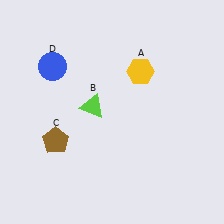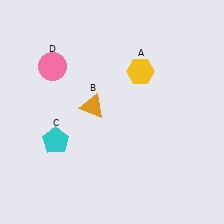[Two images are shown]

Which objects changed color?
B changed from lime to orange. C changed from brown to cyan. D changed from blue to pink.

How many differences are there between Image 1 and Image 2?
There are 3 differences between the two images.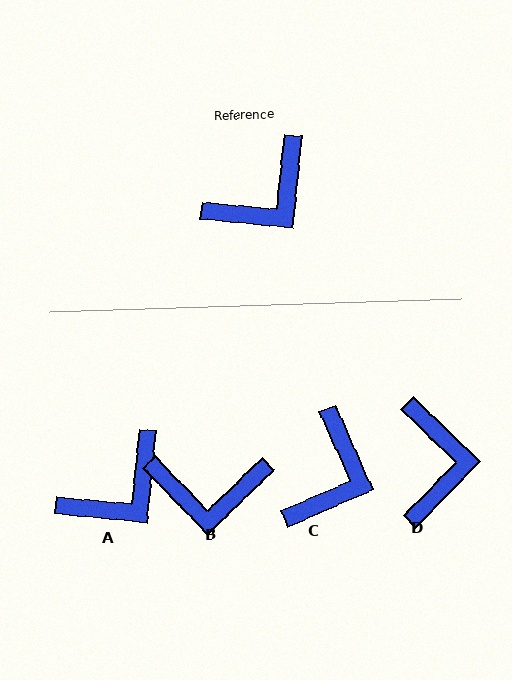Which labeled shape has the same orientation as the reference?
A.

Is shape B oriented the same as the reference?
No, it is off by about 40 degrees.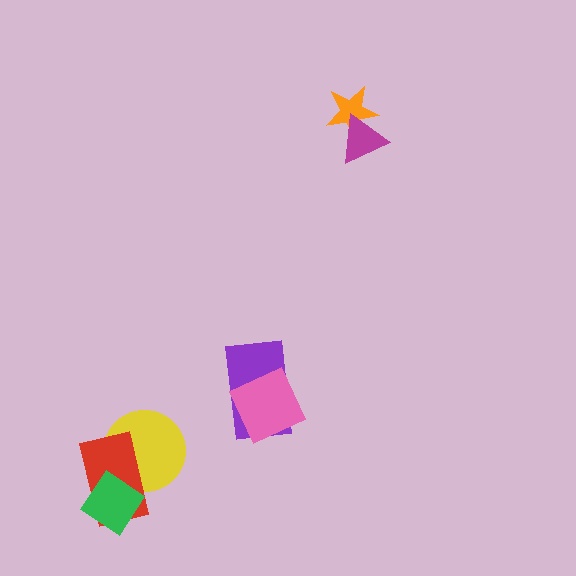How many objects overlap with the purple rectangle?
1 object overlaps with the purple rectangle.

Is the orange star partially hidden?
Yes, it is partially covered by another shape.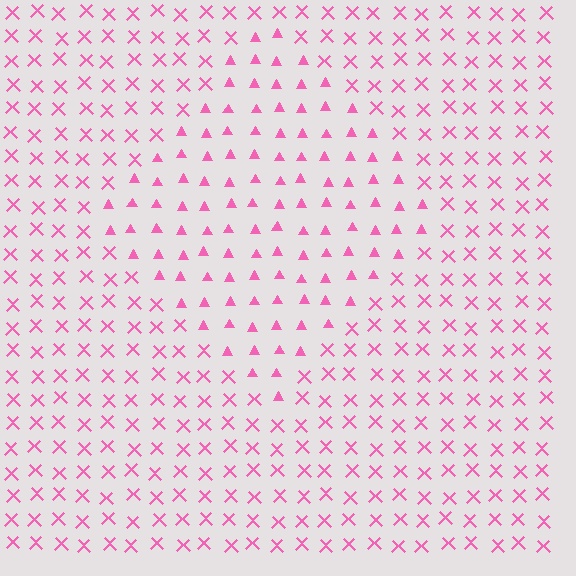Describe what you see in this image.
The image is filled with small pink elements arranged in a uniform grid. A diamond-shaped region contains triangles, while the surrounding area contains X marks. The boundary is defined purely by the change in element shape.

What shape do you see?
I see a diamond.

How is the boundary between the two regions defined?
The boundary is defined by a change in element shape: triangles inside vs. X marks outside. All elements share the same color and spacing.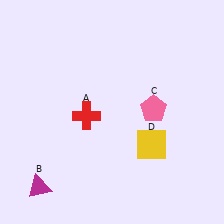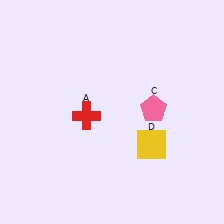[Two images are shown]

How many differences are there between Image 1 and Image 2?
There is 1 difference between the two images.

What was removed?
The magenta triangle (B) was removed in Image 2.